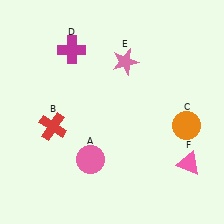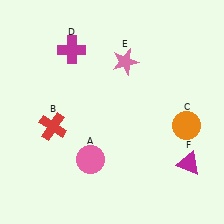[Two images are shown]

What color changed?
The triangle (F) changed from pink in Image 1 to magenta in Image 2.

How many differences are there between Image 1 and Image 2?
There is 1 difference between the two images.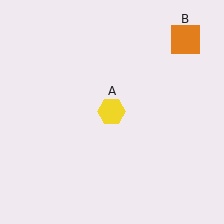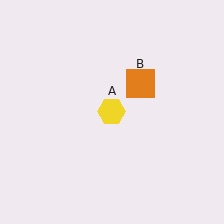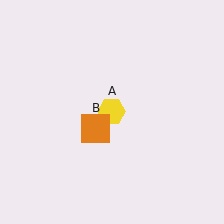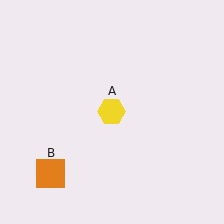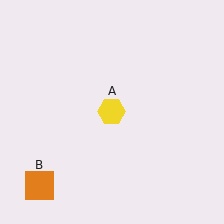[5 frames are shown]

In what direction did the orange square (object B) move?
The orange square (object B) moved down and to the left.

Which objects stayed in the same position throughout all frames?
Yellow hexagon (object A) remained stationary.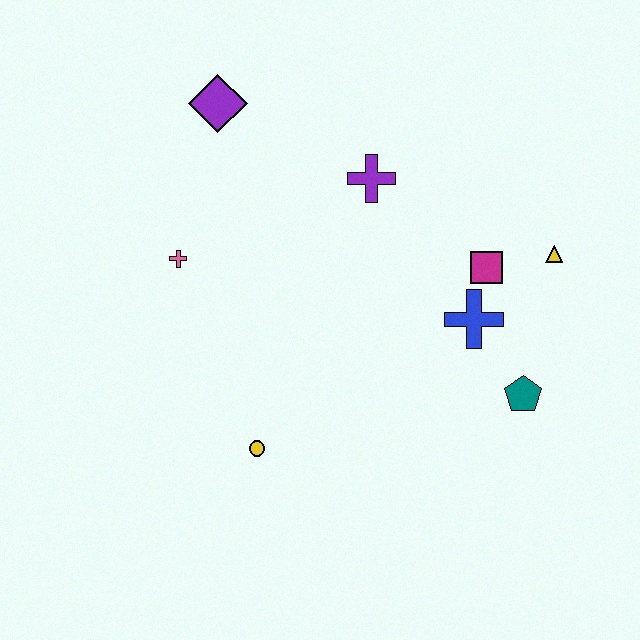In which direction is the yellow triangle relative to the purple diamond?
The yellow triangle is to the right of the purple diamond.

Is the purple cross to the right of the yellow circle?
Yes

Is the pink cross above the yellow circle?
Yes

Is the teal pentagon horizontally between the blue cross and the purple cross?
No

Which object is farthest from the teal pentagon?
The purple diamond is farthest from the teal pentagon.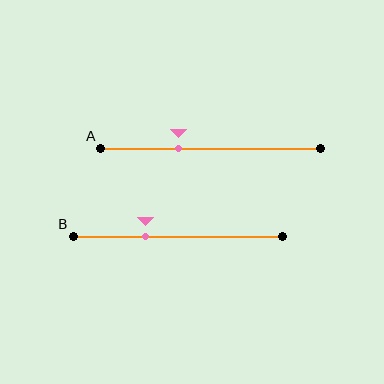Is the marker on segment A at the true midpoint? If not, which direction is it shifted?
No, the marker on segment A is shifted to the left by about 15% of the segment length.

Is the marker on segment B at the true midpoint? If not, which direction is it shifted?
No, the marker on segment B is shifted to the left by about 16% of the segment length.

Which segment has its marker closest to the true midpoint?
Segment A has its marker closest to the true midpoint.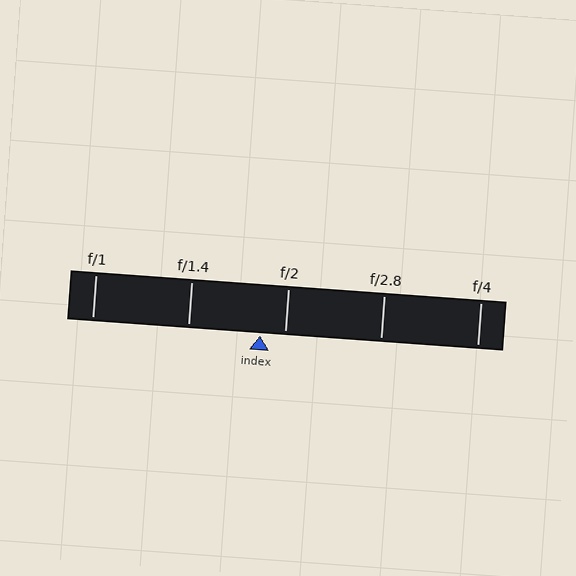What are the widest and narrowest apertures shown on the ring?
The widest aperture shown is f/1 and the narrowest is f/4.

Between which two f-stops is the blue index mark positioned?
The index mark is between f/1.4 and f/2.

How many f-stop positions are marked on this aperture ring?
There are 5 f-stop positions marked.